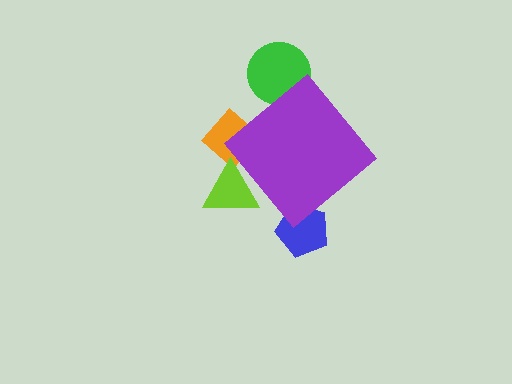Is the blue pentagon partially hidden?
Yes, the blue pentagon is partially hidden behind the purple diamond.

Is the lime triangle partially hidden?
Yes, the lime triangle is partially hidden behind the purple diamond.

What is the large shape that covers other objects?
A purple diamond.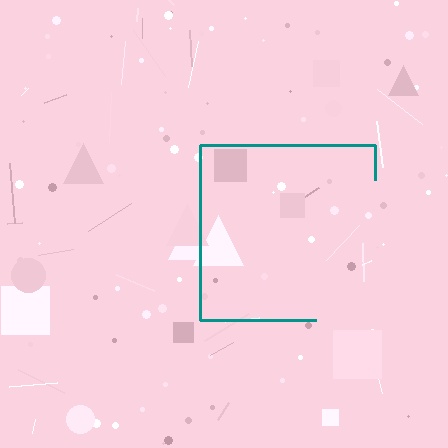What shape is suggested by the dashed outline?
The dashed outline suggests a square.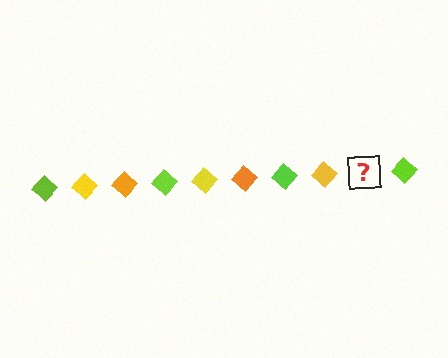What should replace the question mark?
The question mark should be replaced with an orange diamond.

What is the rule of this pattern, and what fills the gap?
The rule is that the pattern cycles through lime, yellow, orange diamonds. The gap should be filled with an orange diamond.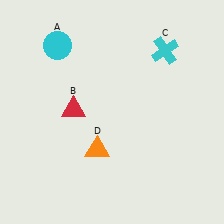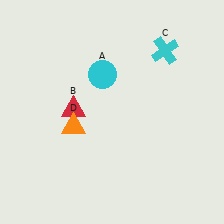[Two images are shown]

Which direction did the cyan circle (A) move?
The cyan circle (A) moved right.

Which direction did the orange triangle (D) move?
The orange triangle (D) moved left.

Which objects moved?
The objects that moved are: the cyan circle (A), the orange triangle (D).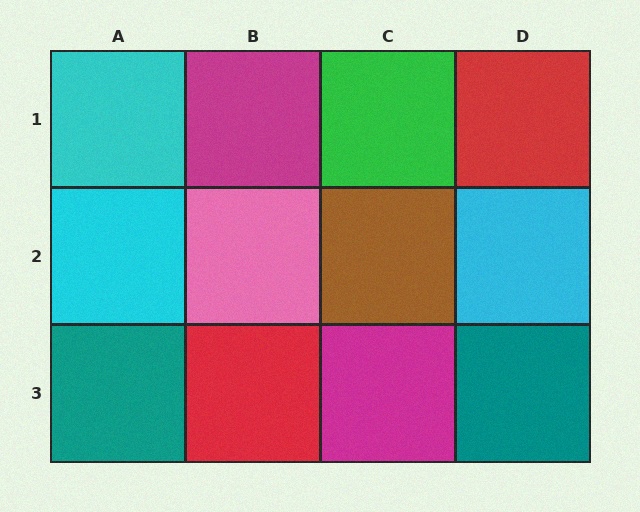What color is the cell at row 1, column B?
Magenta.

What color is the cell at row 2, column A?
Cyan.